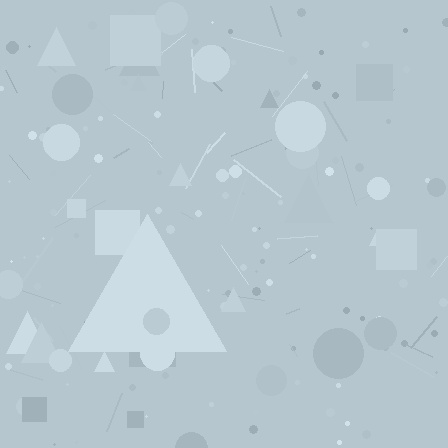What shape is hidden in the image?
A triangle is hidden in the image.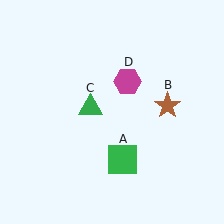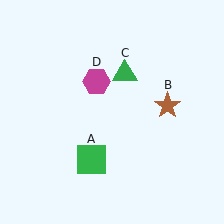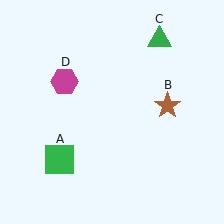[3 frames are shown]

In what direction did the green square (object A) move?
The green square (object A) moved left.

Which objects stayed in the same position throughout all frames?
Brown star (object B) remained stationary.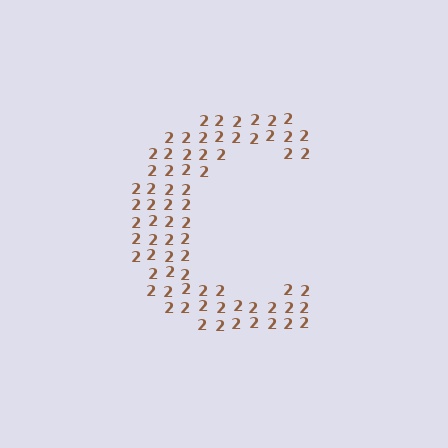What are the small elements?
The small elements are digit 2's.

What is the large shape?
The large shape is the letter C.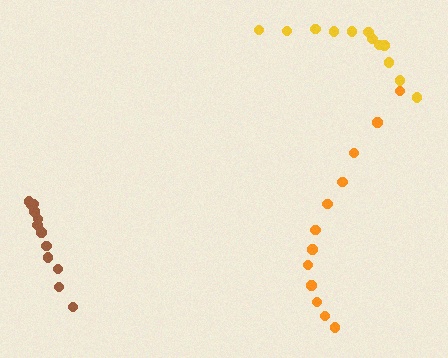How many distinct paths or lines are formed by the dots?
There are 3 distinct paths.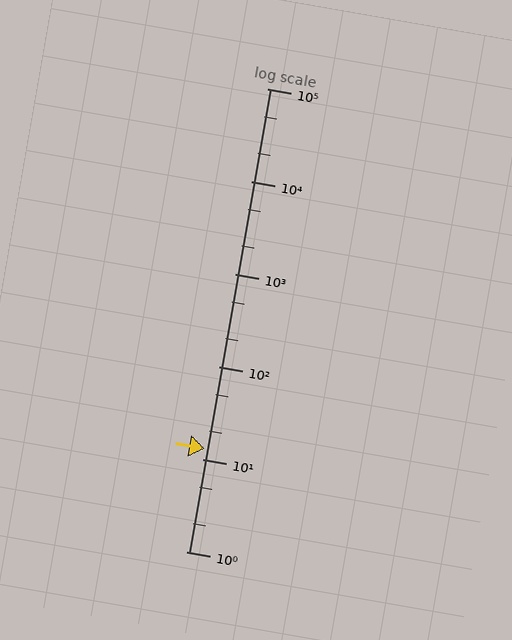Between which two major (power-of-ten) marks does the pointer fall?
The pointer is between 10 and 100.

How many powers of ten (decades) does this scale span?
The scale spans 5 decades, from 1 to 100000.